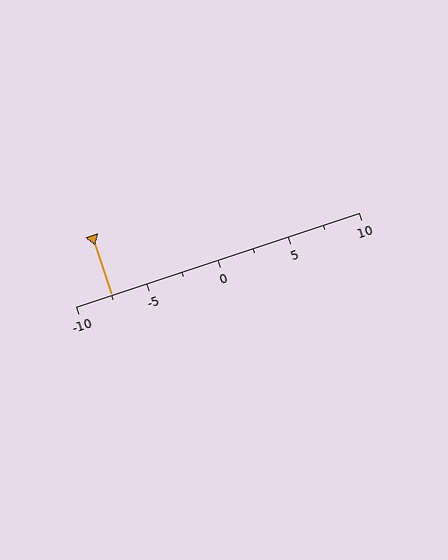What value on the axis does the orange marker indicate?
The marker indicates approximately -7.5.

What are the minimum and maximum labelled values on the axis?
The axis runs from -10 to 10.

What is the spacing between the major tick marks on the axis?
The major ticks are spaced 5 apart.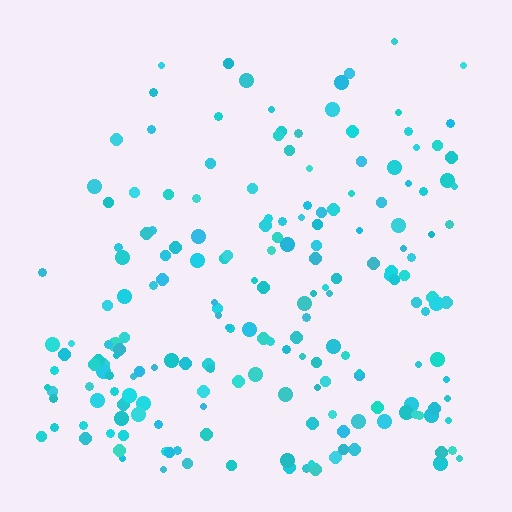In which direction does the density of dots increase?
From top to bottom, with the bottom side densest.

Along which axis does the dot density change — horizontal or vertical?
Vertical.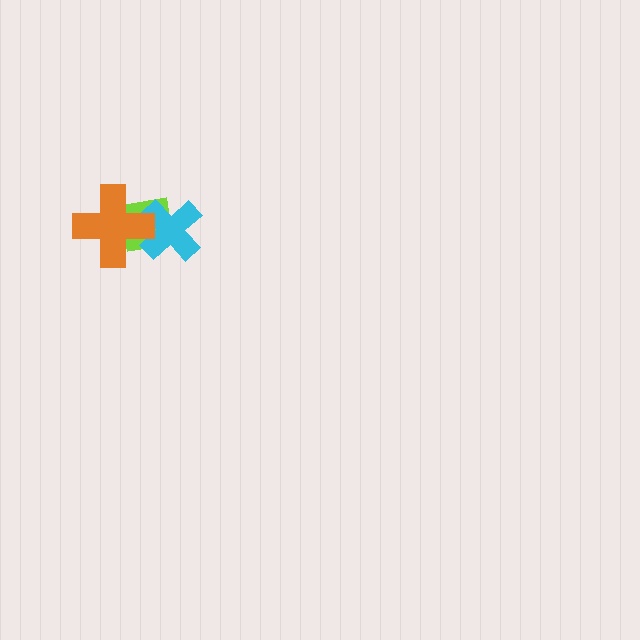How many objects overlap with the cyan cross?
2 objects overlap with the cyan cross.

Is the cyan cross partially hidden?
Yes, it is partially covered by another shape.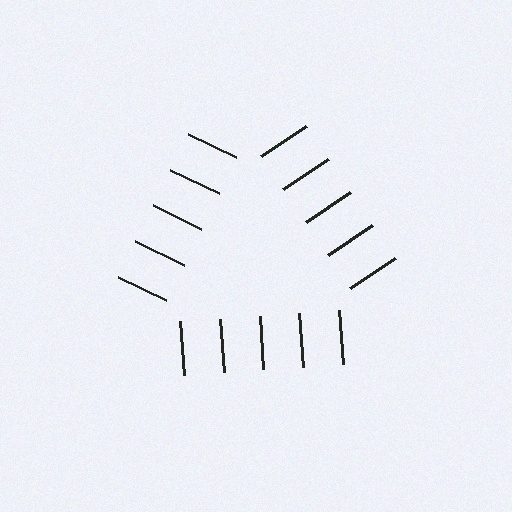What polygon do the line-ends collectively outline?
An illusory triangle — the line segments terminate on its edges but no continuous stroke is drawn.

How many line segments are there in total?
15 — 5 along each of the 3 edges.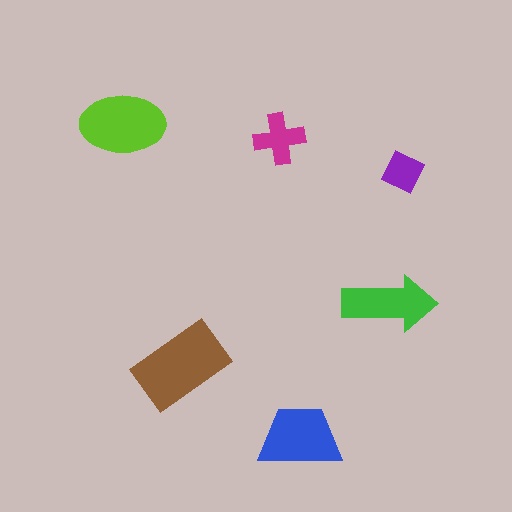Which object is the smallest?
The purple diamond.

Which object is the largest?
The brown rectangle.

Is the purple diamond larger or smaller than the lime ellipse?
Smaller.